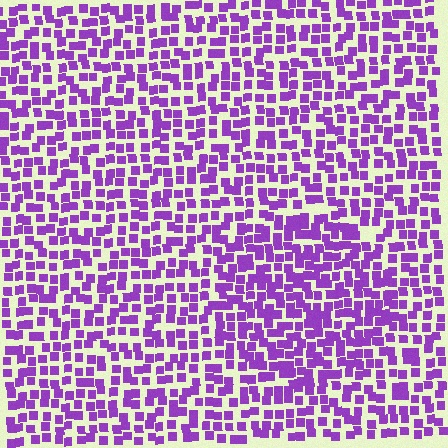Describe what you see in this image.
The image contains small purple elements arranged at two different densities. A circle-shaped region is visible where the elements are more densely packed than the surrounding area.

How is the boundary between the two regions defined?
The boundary is defined by a change in element density (approximately 1.4x ratio). All elements are the same color, size, and shape.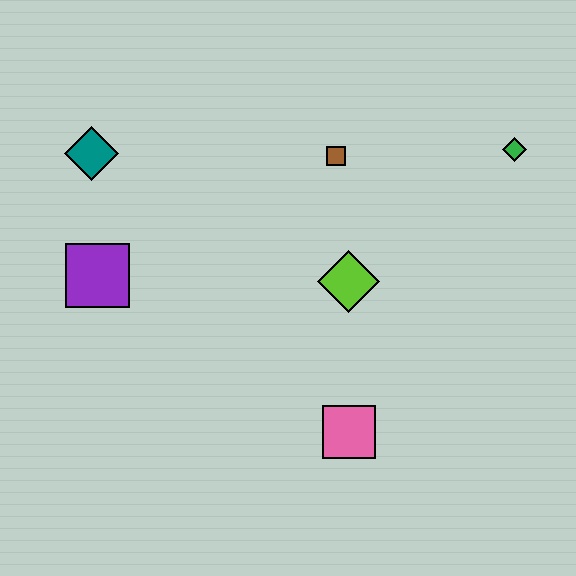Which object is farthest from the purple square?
The green diamond is farthest from the purple square.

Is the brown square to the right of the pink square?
No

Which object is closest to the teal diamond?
The purple square is closest to the teal diamond.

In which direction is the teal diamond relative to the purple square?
The teal diamond is above the purple square.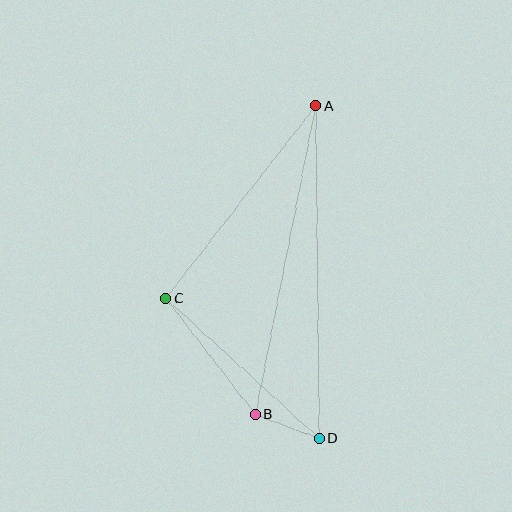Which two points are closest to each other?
Points B and D are closest to each other.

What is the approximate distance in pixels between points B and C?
The distance between B and C is approximately 146 pixels.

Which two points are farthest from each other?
Points A and D are farthest from each other.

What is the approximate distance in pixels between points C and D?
The distance between C and D is approximately 207 pixels.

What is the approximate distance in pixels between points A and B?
The distance between A and B is approximately 314 pixels.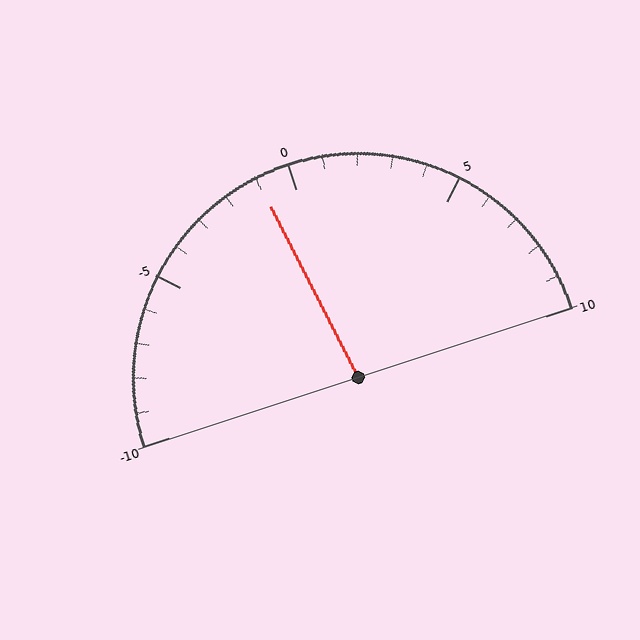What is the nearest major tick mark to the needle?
The nearest major tick mark is 0.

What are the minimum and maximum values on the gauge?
The gauge ranges from -10 to 10.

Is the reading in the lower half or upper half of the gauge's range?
The reading is in the lower half of the range (-10 to 10).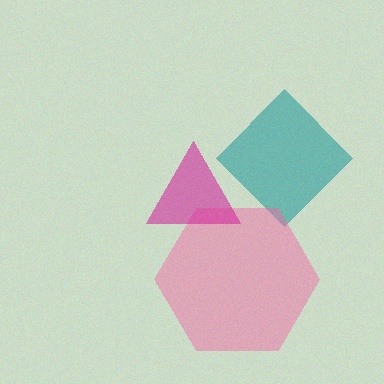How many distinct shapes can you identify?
There are 3 distinct shapes: a teal diamond, a pink hexagon, a magenta triangle.